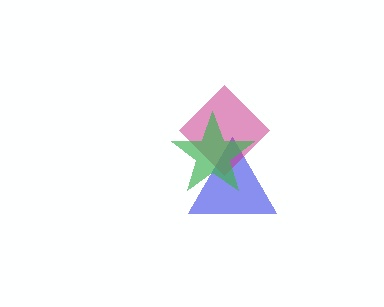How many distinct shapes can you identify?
There are 3 distinct shapes: a blue triangle, a magenta diamond, a green star.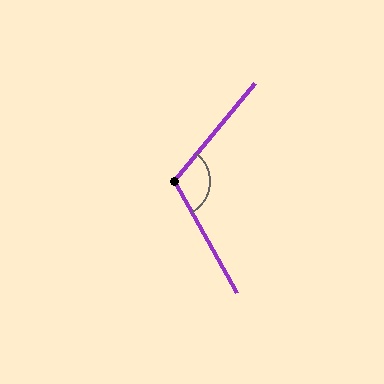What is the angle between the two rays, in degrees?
Approximately 111 degrees.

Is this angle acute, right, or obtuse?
It is obtuse.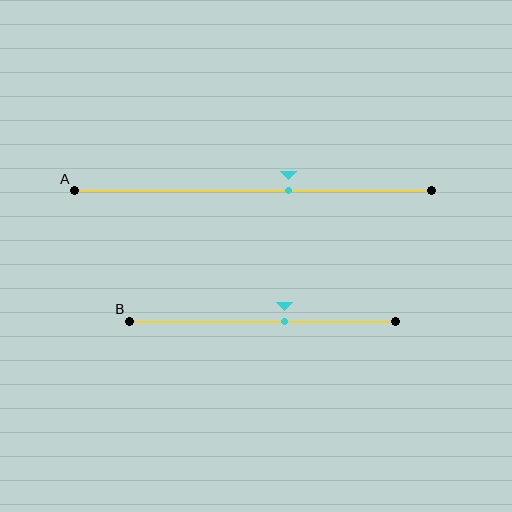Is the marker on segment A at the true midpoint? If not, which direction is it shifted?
No, the marker on segment A is shifted to the right by about 10% of the segment length.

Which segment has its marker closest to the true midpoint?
Segment B has its marker closest to the true midpoint.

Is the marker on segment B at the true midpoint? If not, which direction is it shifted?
No, the marker on segment B is shifted to the right by about 8% of the segment length.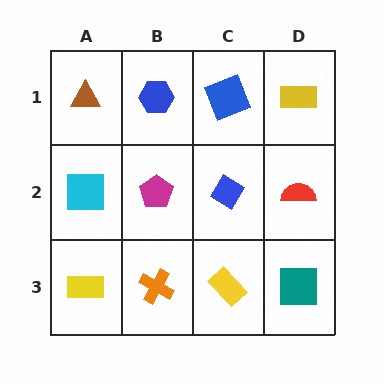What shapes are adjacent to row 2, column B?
A blue hexagon (row 1, column B), an orange cross (row 3, column B), a cyan square (row 2, column A), a blue diamond (row 2, column C).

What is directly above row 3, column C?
A blue diamond.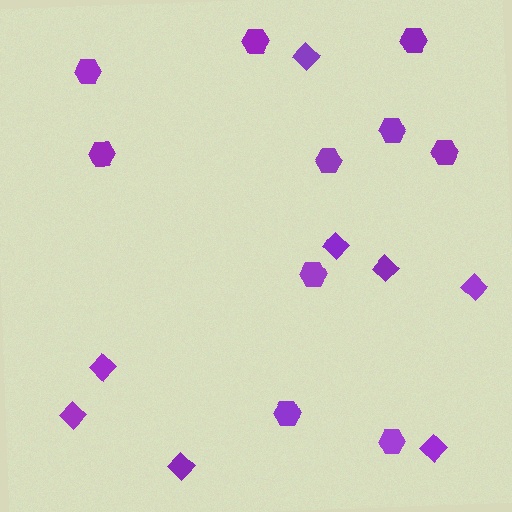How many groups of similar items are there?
There are 2 groups: one group of hexagons (10) and one group of diamonds (8).